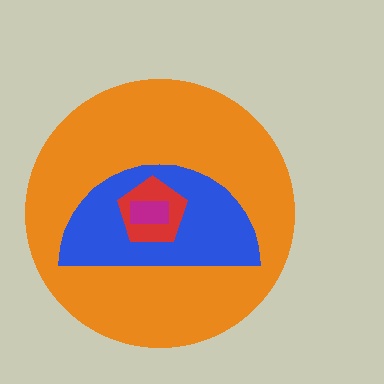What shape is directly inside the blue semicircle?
The red pentagon.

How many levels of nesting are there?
4.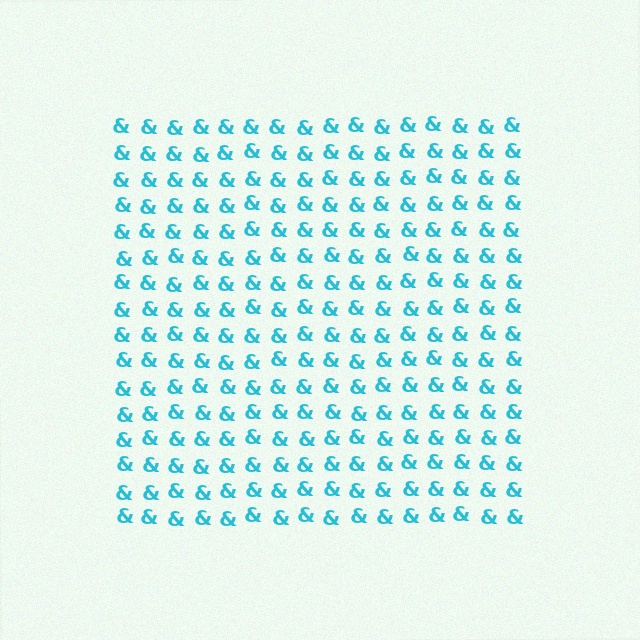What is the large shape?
The large shape is a square.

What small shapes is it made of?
It is made of small ampersands.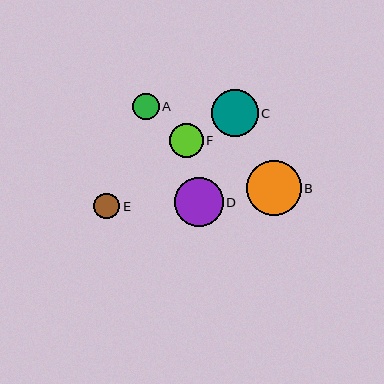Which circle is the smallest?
Circle E is the smallest with a size of approximately 26 pixels.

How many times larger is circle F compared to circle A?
Circle F is approximately 1.3 times the size of circle A.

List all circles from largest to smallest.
From largest to smallest: B, D, C, F, A, E.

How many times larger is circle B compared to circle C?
Circle B is approximately 1.2 times the size of circle C.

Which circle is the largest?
Circle B is the largest with a size of approximately 55 pixels.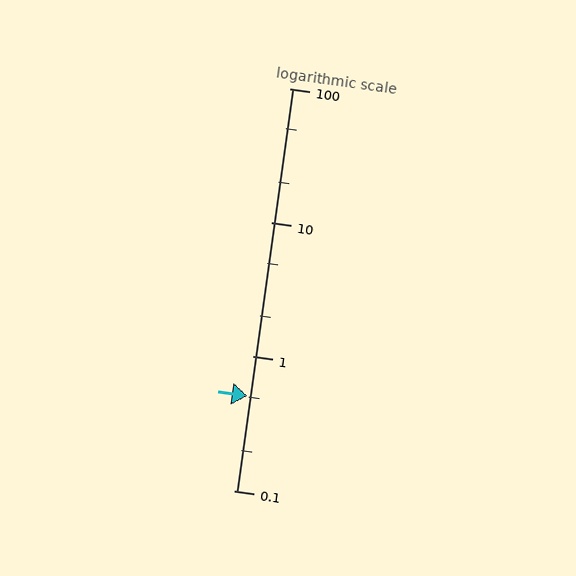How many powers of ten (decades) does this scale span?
The scale spans 3 decades, from 0.1 to 100.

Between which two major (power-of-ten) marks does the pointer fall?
The pointer is between 0.1 and 1.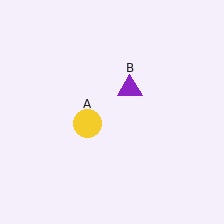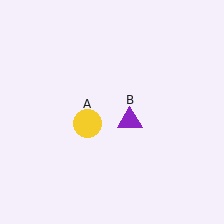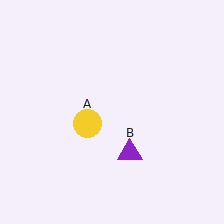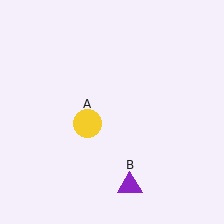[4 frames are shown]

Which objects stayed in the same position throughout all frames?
Yellow circle (object A) remained stationary.